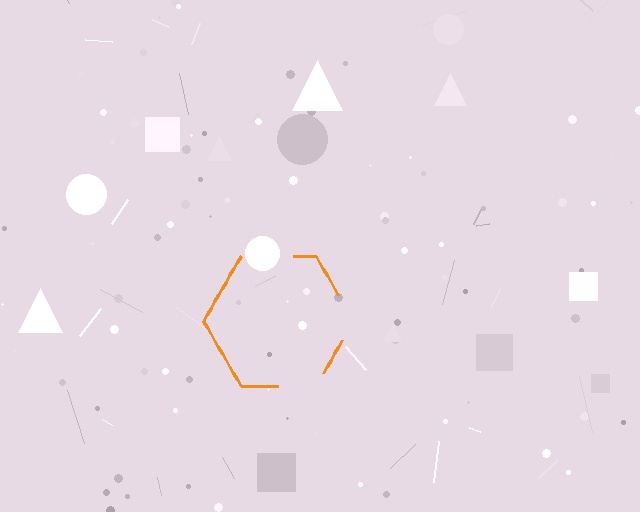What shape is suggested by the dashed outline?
The dashed outline suggests a hexagon.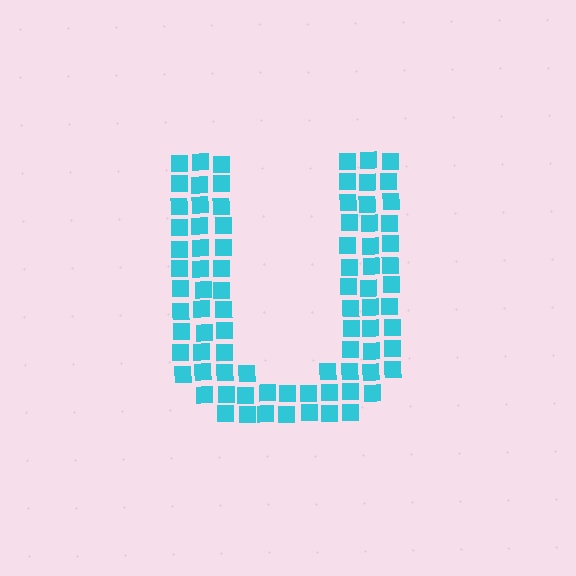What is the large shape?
The large shape is the letter U.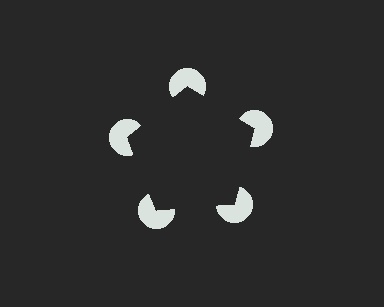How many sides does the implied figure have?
5 sides.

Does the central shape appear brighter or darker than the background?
It typically appears slightly darker than the background, even though no actual brightness change is drawn.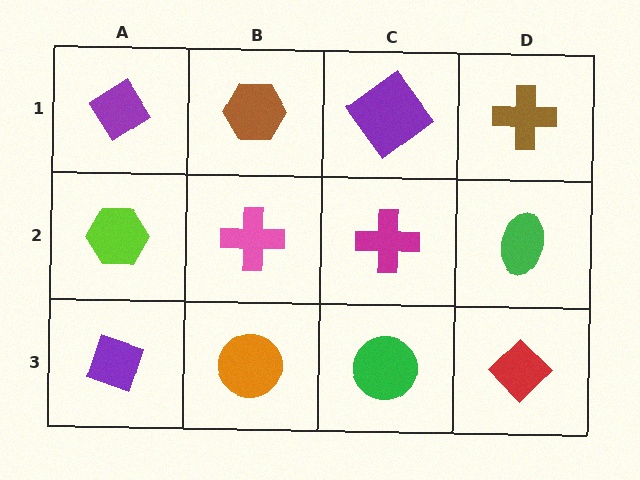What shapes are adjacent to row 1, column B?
A pink cross (row 2, column B), a purple diamond (row 1, column A), a purple diamond (row 1, column C).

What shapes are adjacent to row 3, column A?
A lime hexagon (row 2, column A), an orange circle (row 3, column B).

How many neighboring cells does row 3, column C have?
3.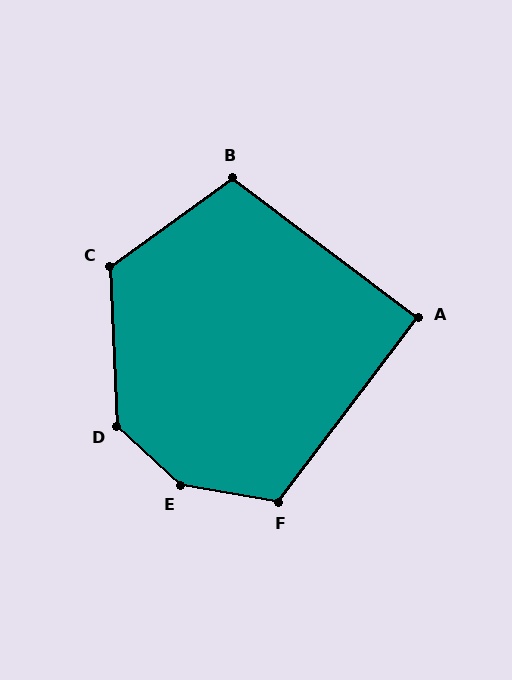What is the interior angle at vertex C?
Approximately 123 degrees (obtuse).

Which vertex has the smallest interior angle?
A, at approximately 90 degrees.